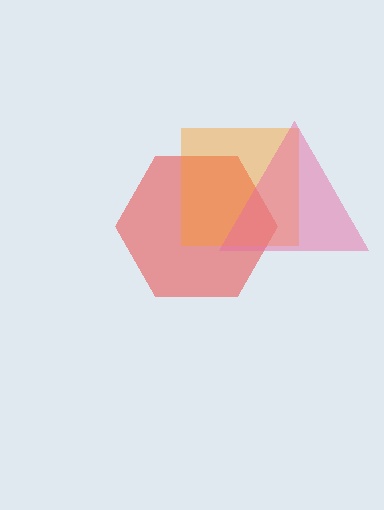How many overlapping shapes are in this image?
There are 3 overlapping shapes in the image.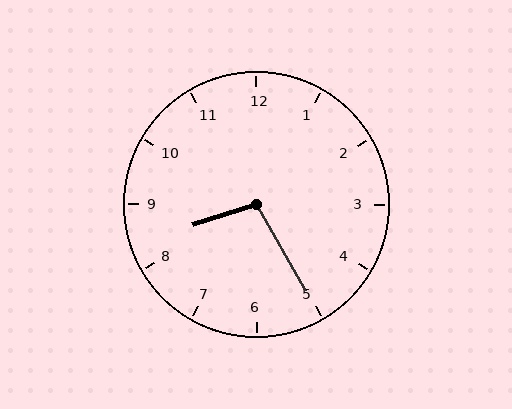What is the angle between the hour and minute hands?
Approximately 102 degrees.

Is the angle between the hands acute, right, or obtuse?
It is obtuse.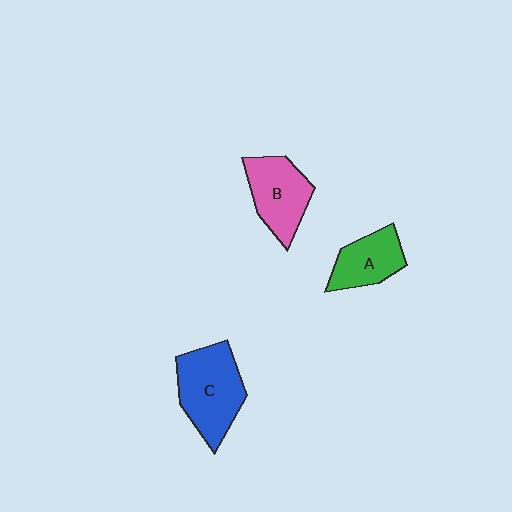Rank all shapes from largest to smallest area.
From largest to smallest: C (blue), B (pink), A (green).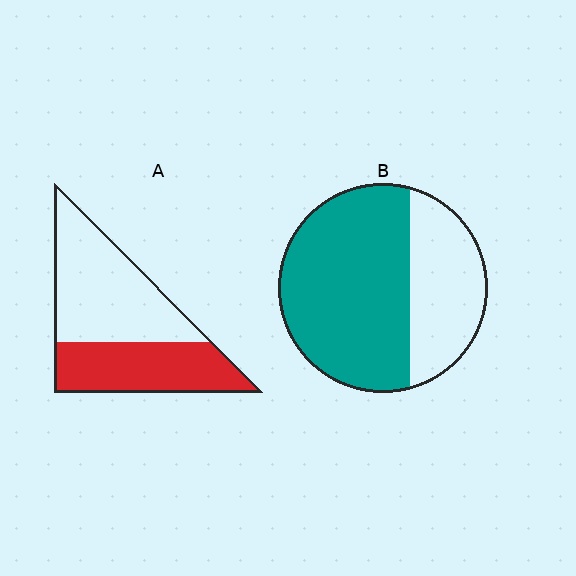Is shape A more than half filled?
No.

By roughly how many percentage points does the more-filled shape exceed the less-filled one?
By roughly 25 percentage points (B over A).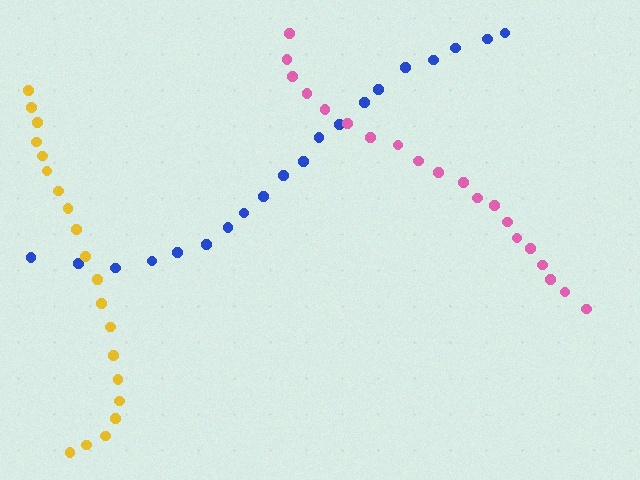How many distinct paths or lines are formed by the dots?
There are 3 distinct paths.